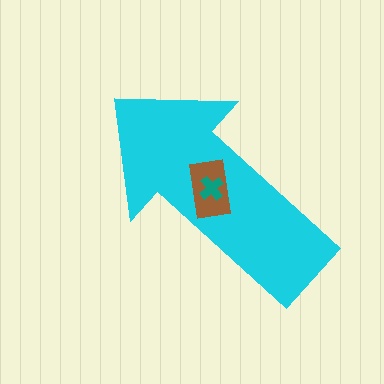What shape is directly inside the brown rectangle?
The teal cross.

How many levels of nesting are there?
3.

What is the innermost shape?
The teal cross.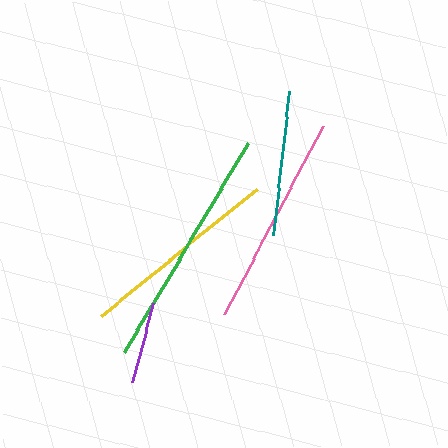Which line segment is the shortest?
The purple line is the shortest at approximately 82 pixels.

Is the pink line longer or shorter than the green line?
The green line is longer than the pink line.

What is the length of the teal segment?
The teal segment is approximately 146 pixels long.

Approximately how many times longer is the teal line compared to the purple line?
The teal line is approximately 1.8 times the length of the purple line.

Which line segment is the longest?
The green line is the longest at approximately 243 pixels.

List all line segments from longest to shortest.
From longest to shortest: green, pink, yellow, teal, purple.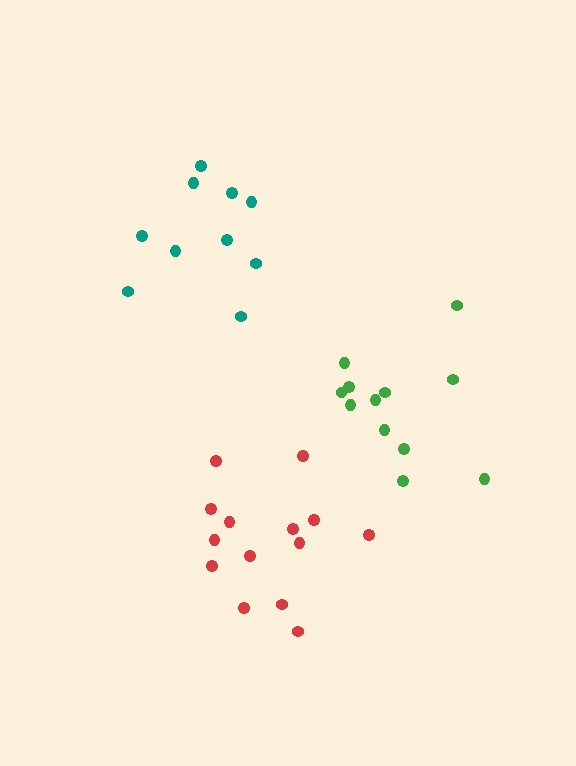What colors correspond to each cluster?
The clusters are colored: teal, red, green.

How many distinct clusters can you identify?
There are 3 distinct clusters.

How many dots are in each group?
Group 1: 10 dots, Group 2: 14 dots, Group 3: 12 dots (36 total).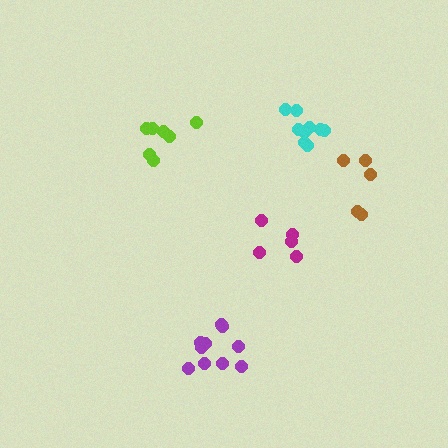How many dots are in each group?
Group 1: 7 dots, Group 2: 5 dots, Group 3: 9 dots, Group 4: 10 dots, Group 5: 5 dots (36 total).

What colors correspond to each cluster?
The clusters are colored: lime, magenta, cyan, purple, brown.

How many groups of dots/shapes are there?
There are 5 groups.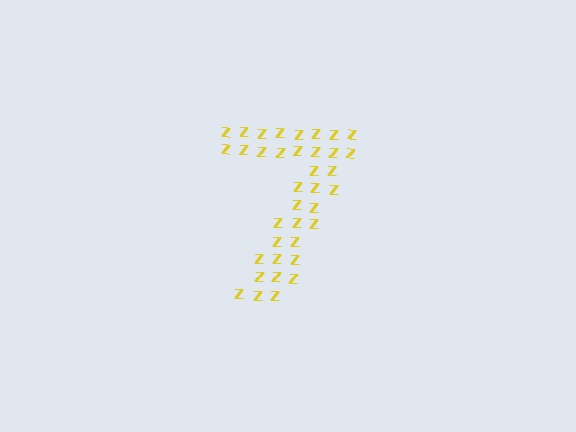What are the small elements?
The small elements are letter Z's.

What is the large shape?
The large shape is the digit 7.